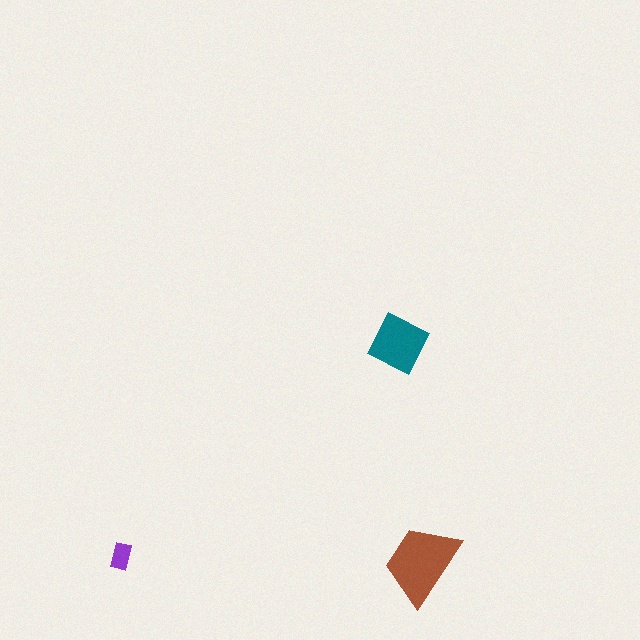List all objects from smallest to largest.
The purple rectangle, the teal square, the brown trapezoid.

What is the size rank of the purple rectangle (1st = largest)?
3rd.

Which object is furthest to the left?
The purple rectangle is leftmost.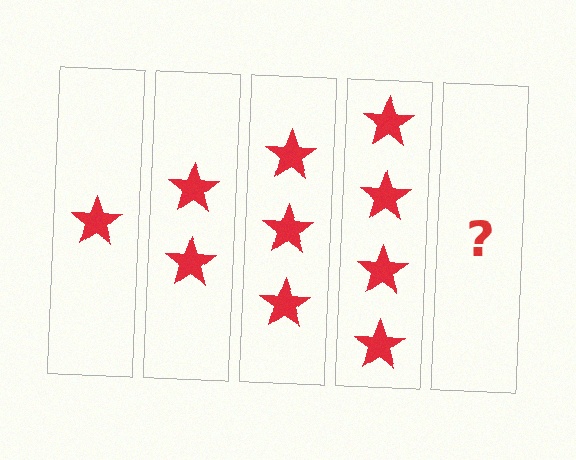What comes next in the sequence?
The next element should be 5 stars.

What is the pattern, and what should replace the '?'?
The pattern is that each step adds one more star. The '?' should be 5 stars.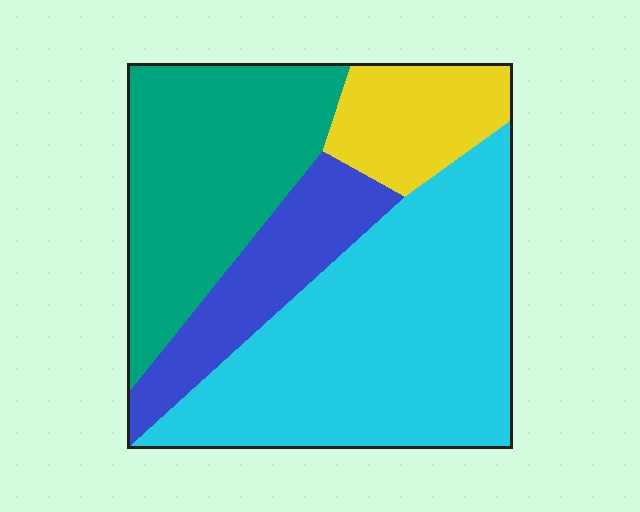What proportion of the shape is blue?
Blue covers 15% of the shape.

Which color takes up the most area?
Cyan, at roughly 45%.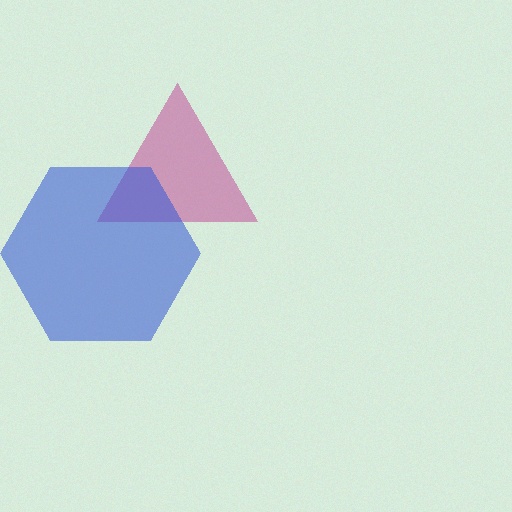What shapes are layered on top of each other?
The layered shapes are: a magenta triangle, a blue hexagon.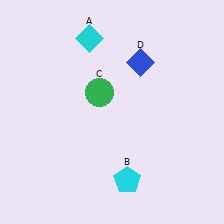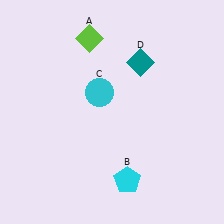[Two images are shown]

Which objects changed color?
A changed from cyan to lime. C changed from green to cyan. D changed from blue to teal.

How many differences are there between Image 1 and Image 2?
There are 3 differences between the two images.